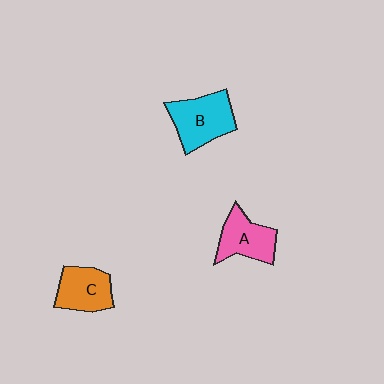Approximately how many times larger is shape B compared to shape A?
Approximately 1.2 times.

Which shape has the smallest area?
Shape A (pink).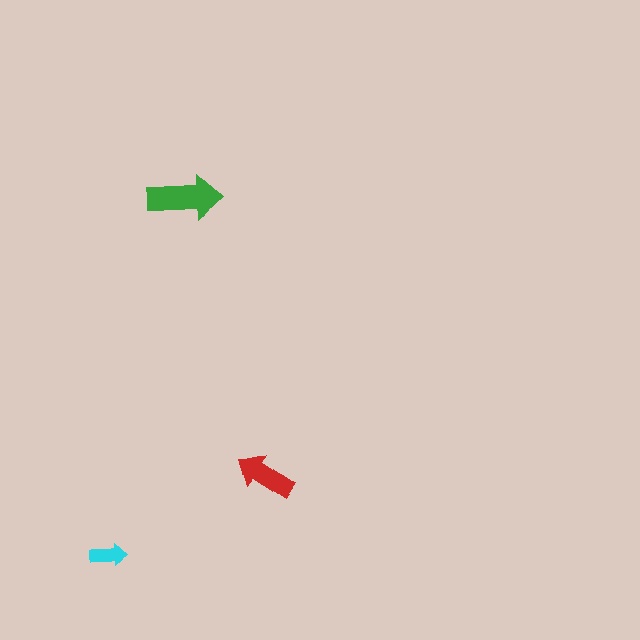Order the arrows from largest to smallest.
the green one, the red one, the cyan one.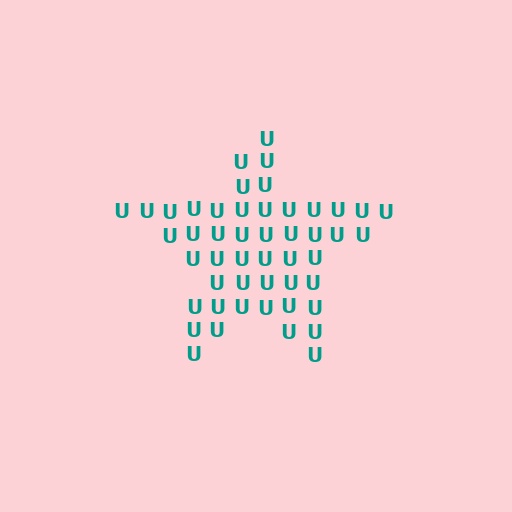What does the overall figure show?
The overall figure shows a star.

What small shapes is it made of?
It is made of small letter U's.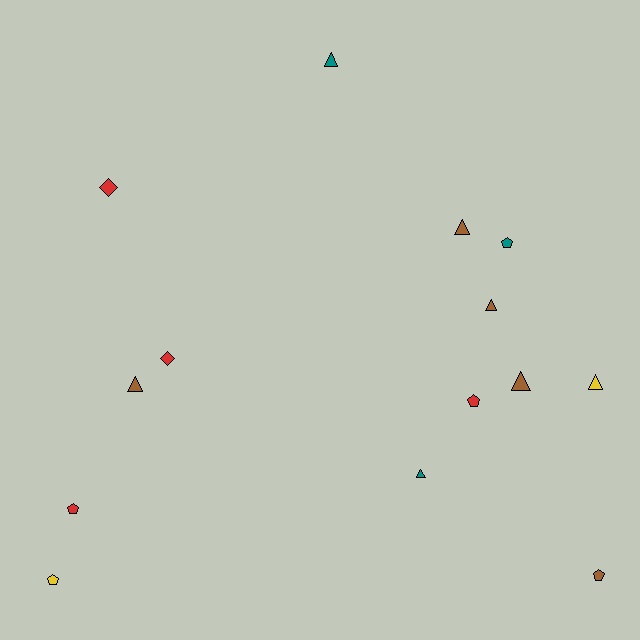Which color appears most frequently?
Brown, with 5 objects.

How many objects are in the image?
There are 14 objects.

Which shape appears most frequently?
Triangle, with 7 objects.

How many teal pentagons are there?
There is 1 teal pentagon.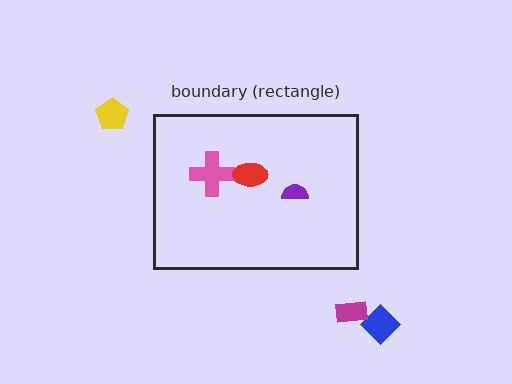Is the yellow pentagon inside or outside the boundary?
Outside.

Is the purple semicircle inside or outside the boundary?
Inside.